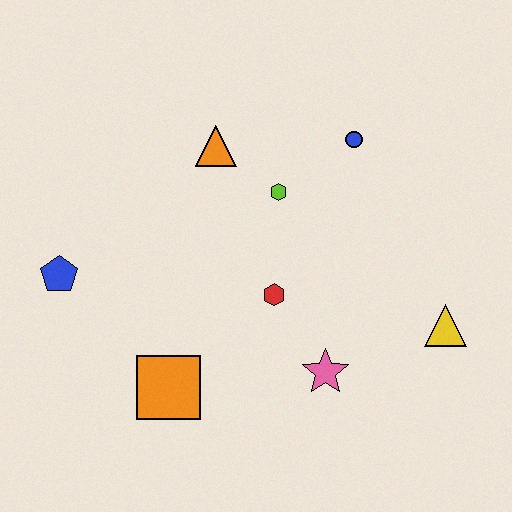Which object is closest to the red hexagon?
The pink star is closest to the red hexagon.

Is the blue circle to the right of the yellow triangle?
No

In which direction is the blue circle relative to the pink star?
The blue circle is above the pink star.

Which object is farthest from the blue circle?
The blue pentagon is farthest from the blue circle.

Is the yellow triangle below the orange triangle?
Yes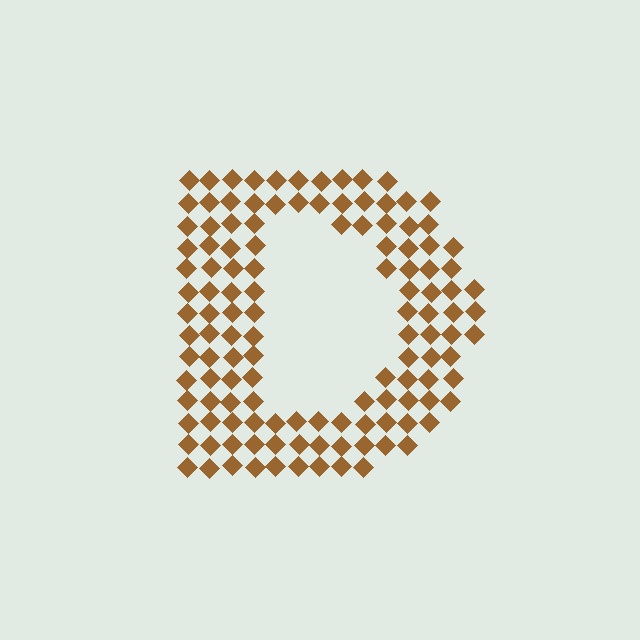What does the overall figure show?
The overall figure shows the letter D.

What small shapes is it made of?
It is made of small diamonds.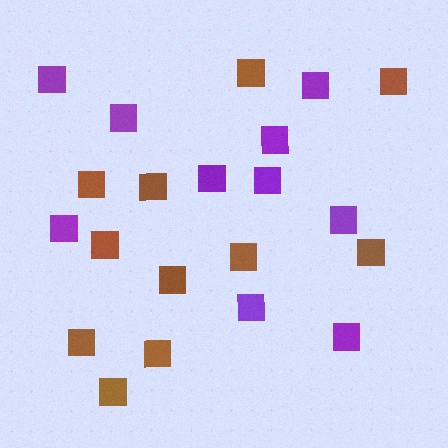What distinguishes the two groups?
There are 2 groups: one group of purple squares (10) and one group of brown squares (11).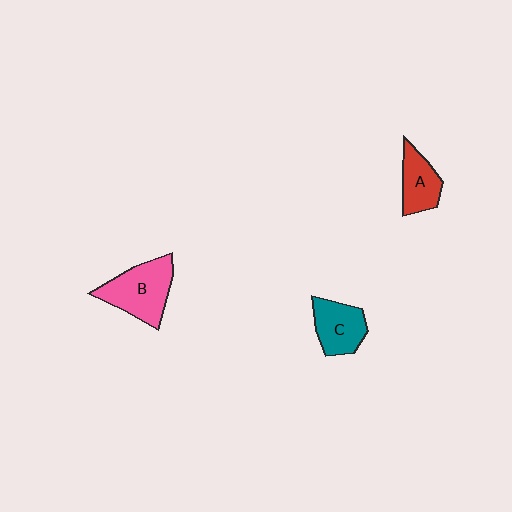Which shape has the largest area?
Shape B (pink).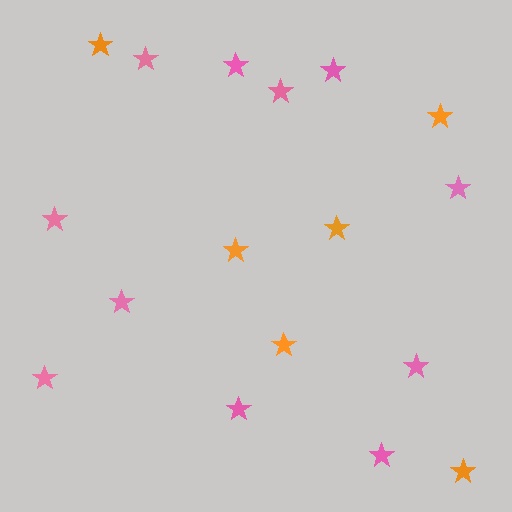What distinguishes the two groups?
There are 2 groups: one group of pink stars (11) and one group of orange stars (6).